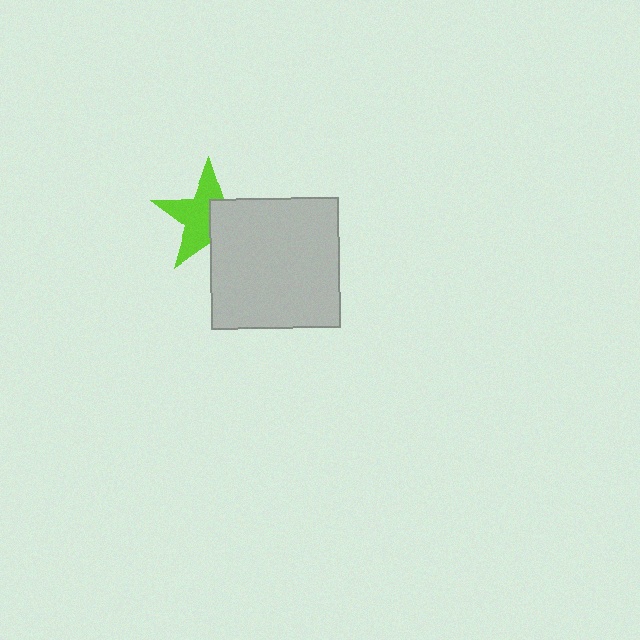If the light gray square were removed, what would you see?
You would see the complete lime star.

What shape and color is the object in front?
The object in front is a light gray square.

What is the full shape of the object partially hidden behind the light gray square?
The partially hidden object is a lime star.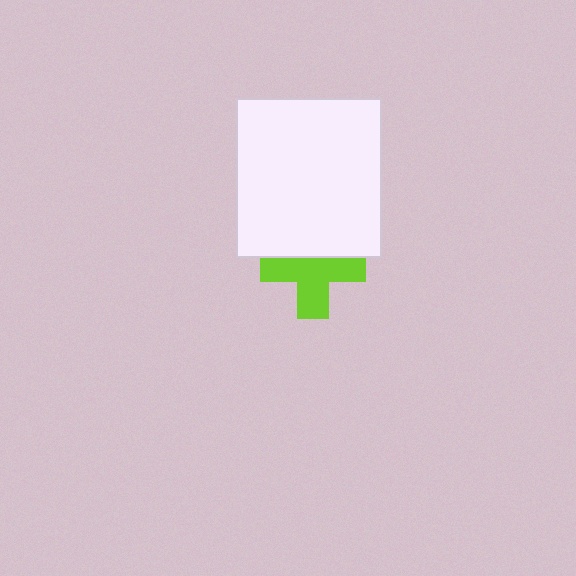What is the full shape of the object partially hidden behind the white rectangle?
The partially hidden object is a lime cross.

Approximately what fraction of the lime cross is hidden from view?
Roughly 35% of the lime cross is hidden behind the white rectangle.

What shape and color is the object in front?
The object in front is a white rectangle.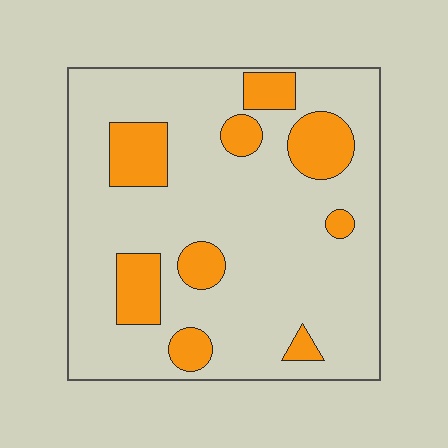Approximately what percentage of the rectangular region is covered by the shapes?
Approximately 20%.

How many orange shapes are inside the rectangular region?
9.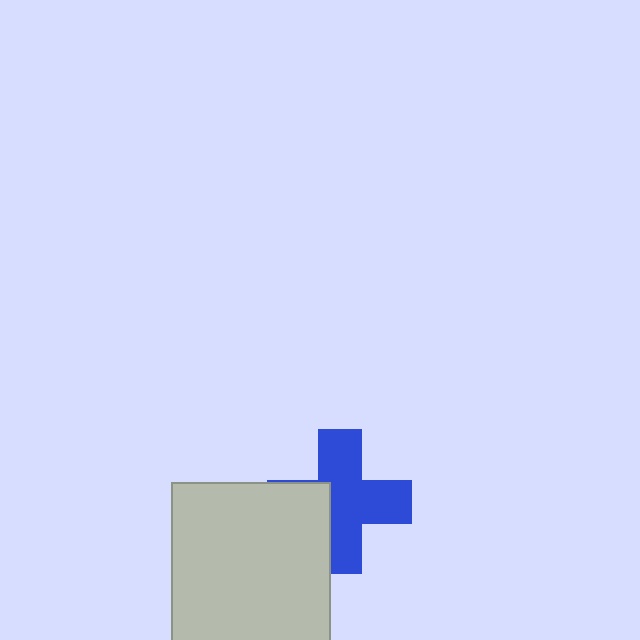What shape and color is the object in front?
The object in front is a light gray rectangle.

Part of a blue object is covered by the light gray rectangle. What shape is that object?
It is a cross.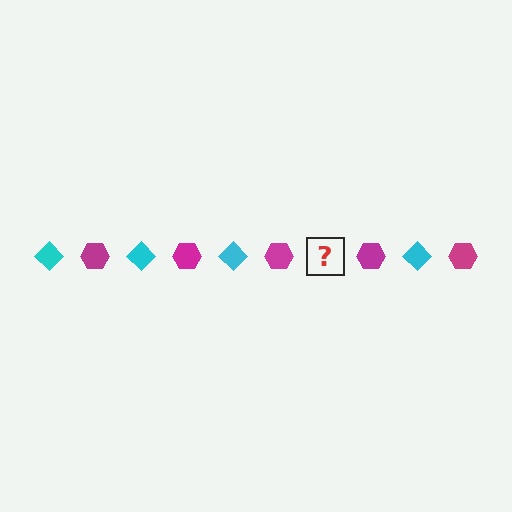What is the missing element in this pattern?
The missing element is a cyan diamond.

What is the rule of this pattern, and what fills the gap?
The rule is that the pattern alternates between cyan diamond and magenta hexagon. The gap should be filled with a cyan diamond.